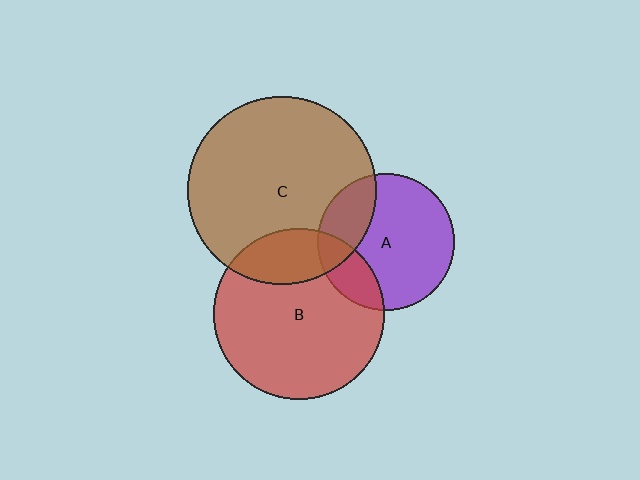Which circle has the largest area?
Circle C (brown).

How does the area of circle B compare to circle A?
Approximately 1.6 times.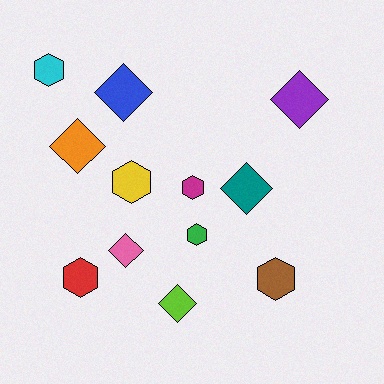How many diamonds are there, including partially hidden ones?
There are 6 diamonds.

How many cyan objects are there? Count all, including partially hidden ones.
There is 1 cyan object.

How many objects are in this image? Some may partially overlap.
There are 12 objects.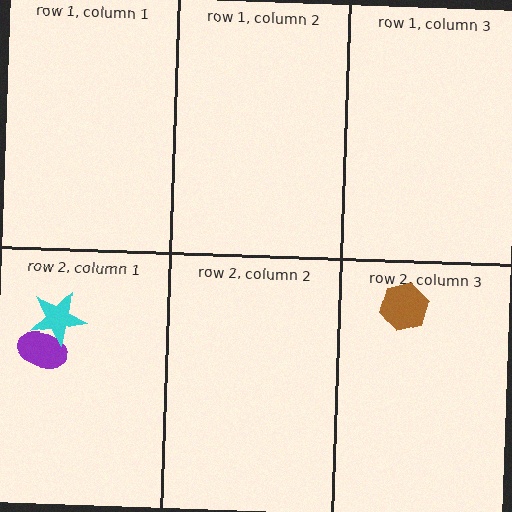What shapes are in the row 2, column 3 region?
The brown hexagon.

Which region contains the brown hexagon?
The row 2, column 3 region.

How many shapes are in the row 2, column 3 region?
1.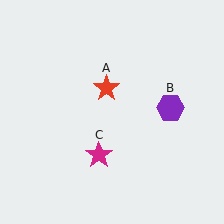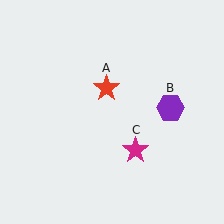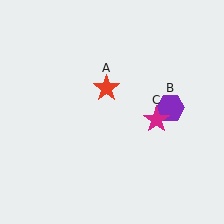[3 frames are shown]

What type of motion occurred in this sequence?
The magenta star (object C) rotated counterclockwise around the center of the scene.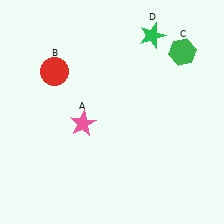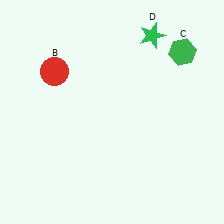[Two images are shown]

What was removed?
The pink star (A) was removed in Image 2.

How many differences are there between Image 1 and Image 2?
There is 1 difference between the two images.